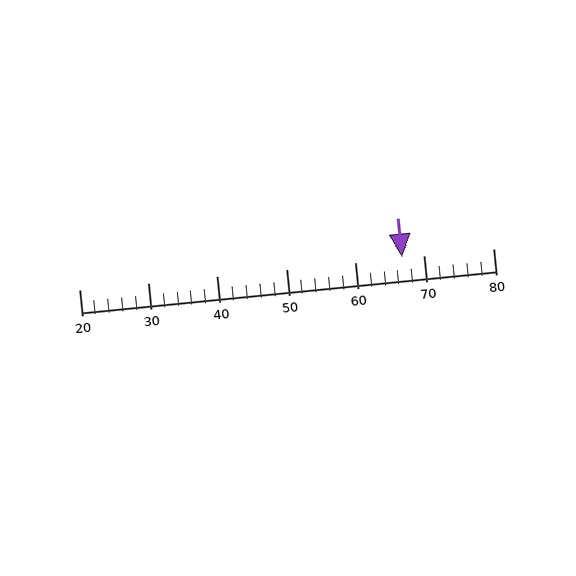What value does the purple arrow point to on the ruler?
The purple arrow points to approximately 67.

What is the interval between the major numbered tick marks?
The major tick marks are spaced 10 units apart.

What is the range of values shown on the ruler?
The ruler shows values from 20 to 80.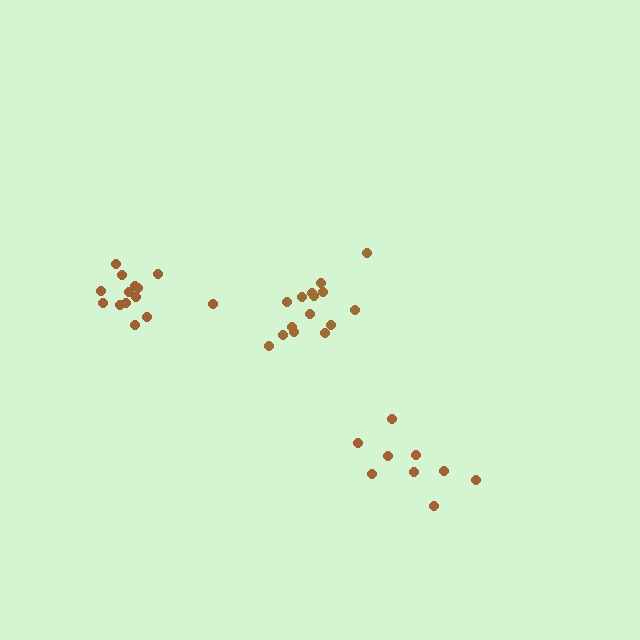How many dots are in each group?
Group 1: 14 dots, Group 2: 9 dots, Group 3: 15 dots (38 total).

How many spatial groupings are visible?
There are 3 spatial groupings.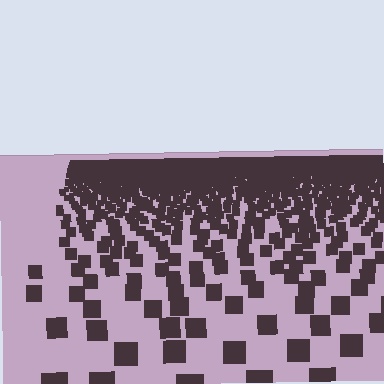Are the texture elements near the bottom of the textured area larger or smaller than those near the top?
Larger. Near the bottom, elements are closer to the viewer and appear at a bigger on-screen size.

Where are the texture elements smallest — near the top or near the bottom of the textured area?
Near the top.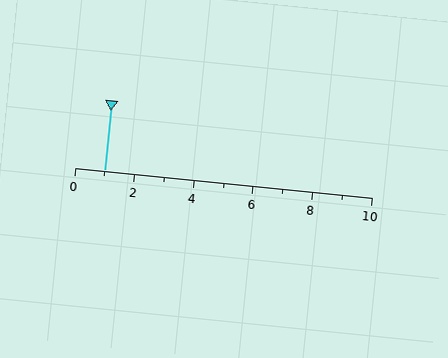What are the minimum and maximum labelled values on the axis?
The axis runs from 0 to 10.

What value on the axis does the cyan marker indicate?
The marker indicates approximately 1.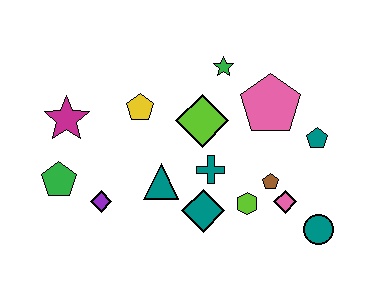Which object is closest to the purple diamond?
The green pentagon is closest to the purple diamond.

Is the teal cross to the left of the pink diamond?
Yes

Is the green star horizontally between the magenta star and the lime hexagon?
Yes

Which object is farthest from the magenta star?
The teal circle is farthest from the magenta star.